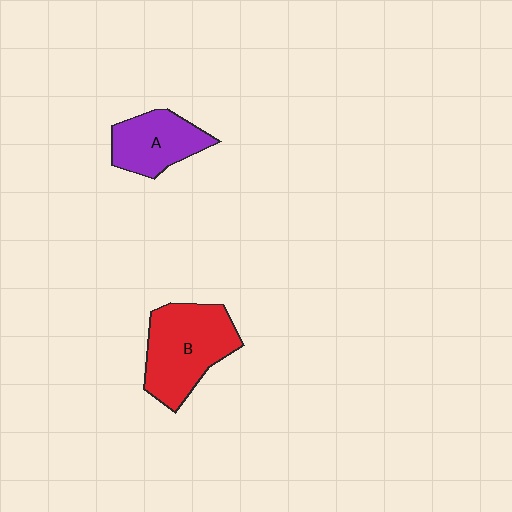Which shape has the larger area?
Shape B (red).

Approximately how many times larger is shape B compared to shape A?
Approximately 1.5 times.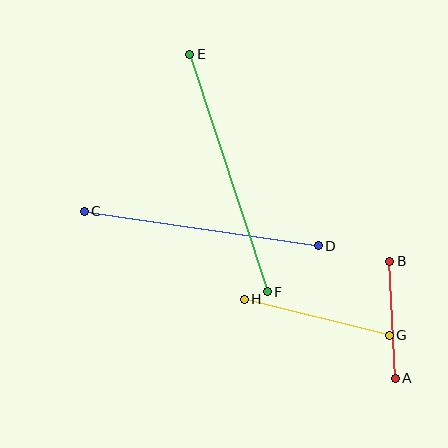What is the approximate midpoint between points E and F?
The midpoint is at approximately (229, 173) pixels.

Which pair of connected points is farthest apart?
Points E and F are farthest apart.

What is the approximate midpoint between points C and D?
The midpoint is at approximately (201, 229) pixels.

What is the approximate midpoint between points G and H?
The midpoint is at approximately (317, 317) pixels.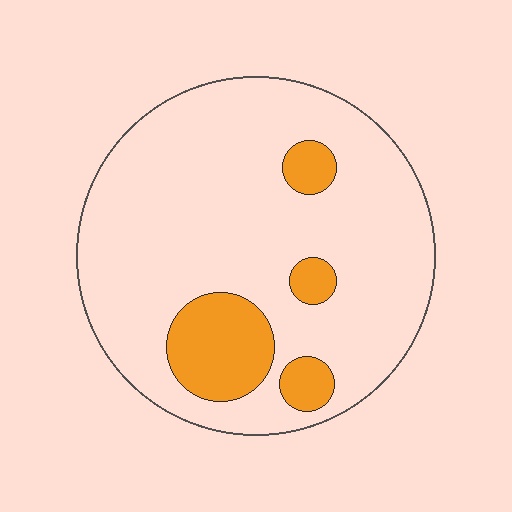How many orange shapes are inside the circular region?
4.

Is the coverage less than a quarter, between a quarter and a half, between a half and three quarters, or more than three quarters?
Less than a quarter.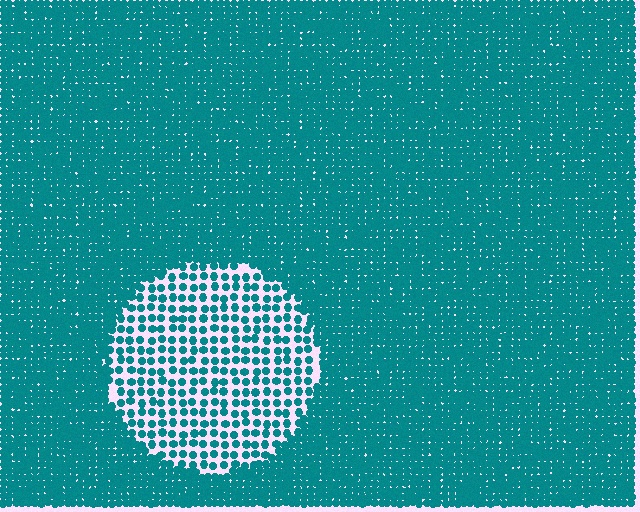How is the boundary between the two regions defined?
The boundary is defined by a change in element density (approximately 2.7x ratio). All elements are the same color, size, and shape.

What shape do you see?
I see a circle.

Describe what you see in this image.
The image contains small teal elements arranged at two different densities. A circle-shaped region is visible where the elements are less densely packed than the surrounding area.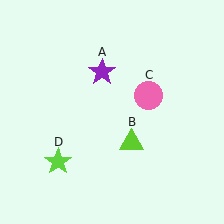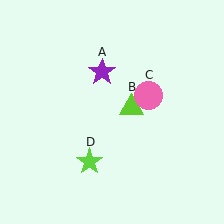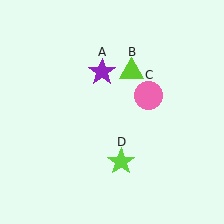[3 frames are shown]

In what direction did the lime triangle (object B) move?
The lime triangle (object B) moved up.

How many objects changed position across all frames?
2 objects changed position: lime triangle (object B), lime star (object D).